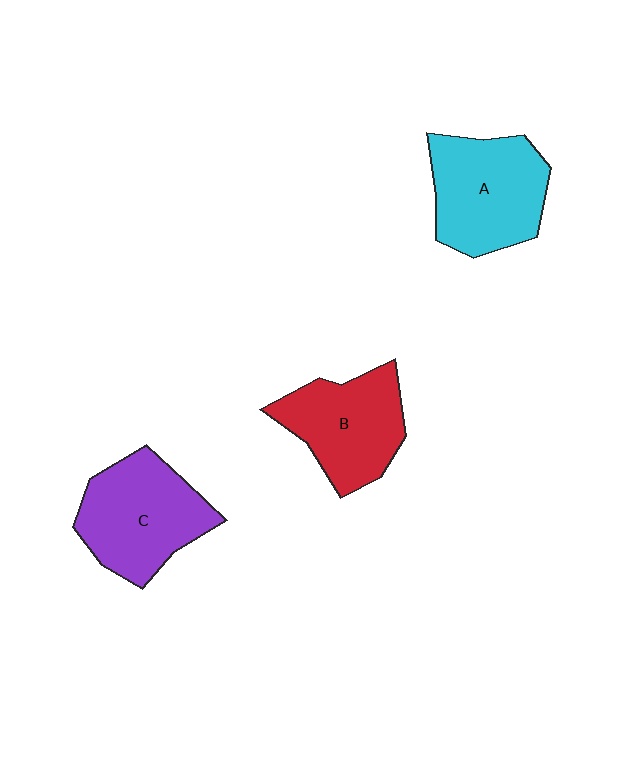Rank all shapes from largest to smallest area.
From largest to smallest: C (purple), A (cyan), B (red).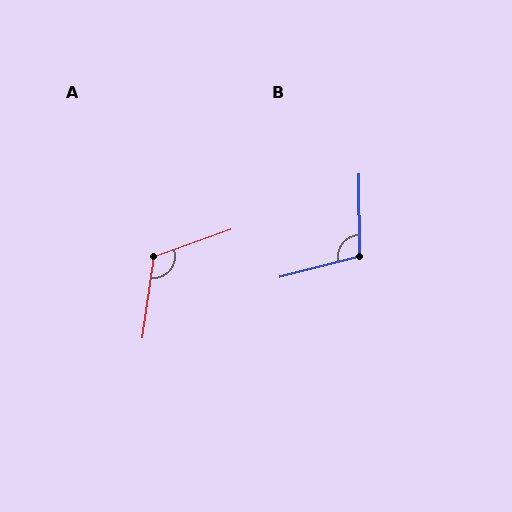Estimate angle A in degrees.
Approximately 118 degrees.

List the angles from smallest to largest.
B (104°), A (118°).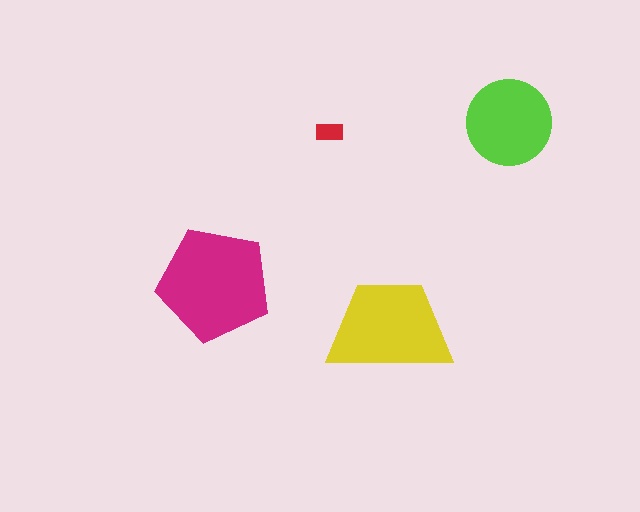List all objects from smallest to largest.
The red rectangle, the lime circle, the yellow trapezoid, the magenta pentagon.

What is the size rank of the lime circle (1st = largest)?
3rd.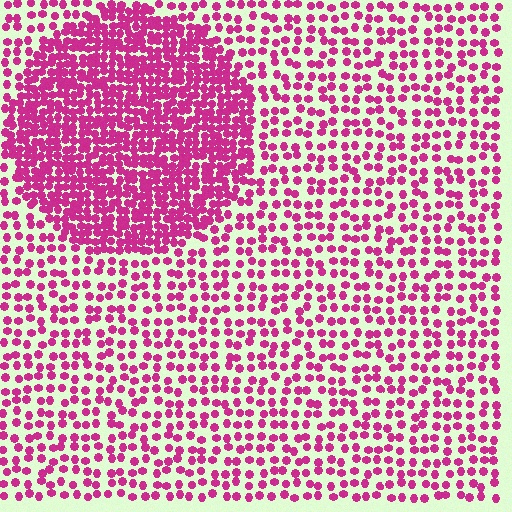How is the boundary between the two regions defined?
The boundary is defined by a change in element density (approximately 2.3x ratio). All elements are the same color, size, and shape.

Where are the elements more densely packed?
The elements are more densely packed inside the circle boundary.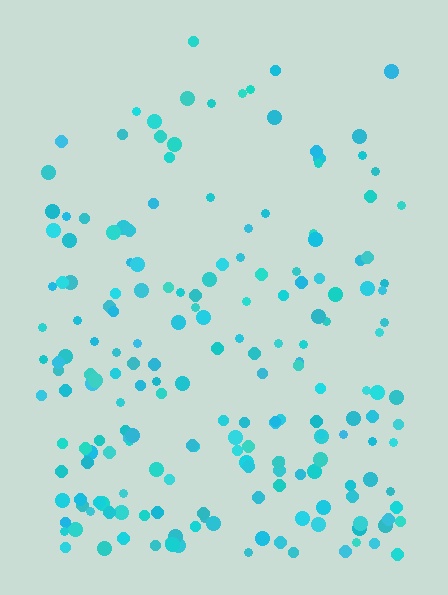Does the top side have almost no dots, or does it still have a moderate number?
Still a moderate number, just noticeably fewer than the bottom.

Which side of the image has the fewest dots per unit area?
The top.